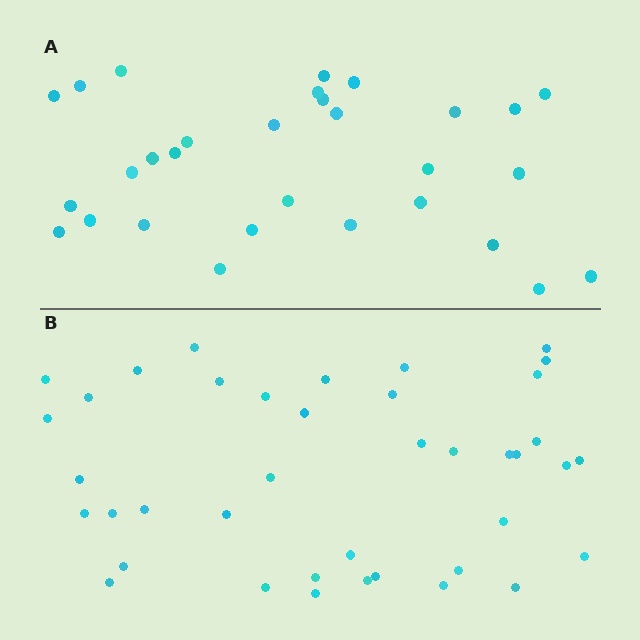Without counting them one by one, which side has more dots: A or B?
Region B (the bottom region) has more dots.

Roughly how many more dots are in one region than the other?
Region B has roughly 10 or so more dots than region A.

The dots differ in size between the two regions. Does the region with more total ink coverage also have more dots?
No. Region A has more total ink coverage because its dots are larger, but region B actually contains more individual dots. Total area can be misleading — the number of items is what matters here.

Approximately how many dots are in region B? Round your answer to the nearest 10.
About 40 dots.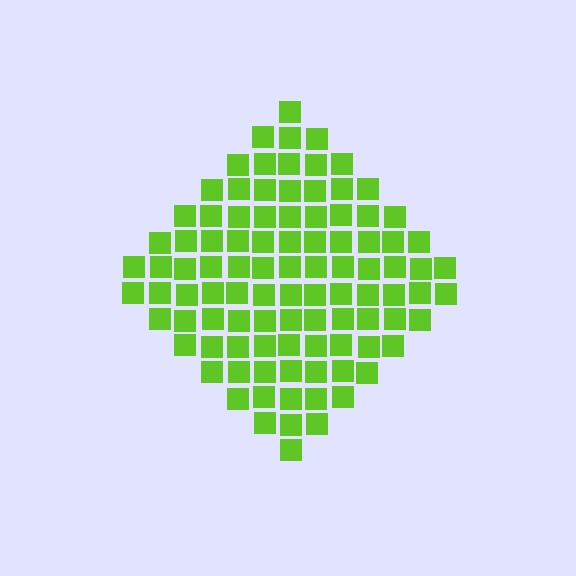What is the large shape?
The large shape is a diamond.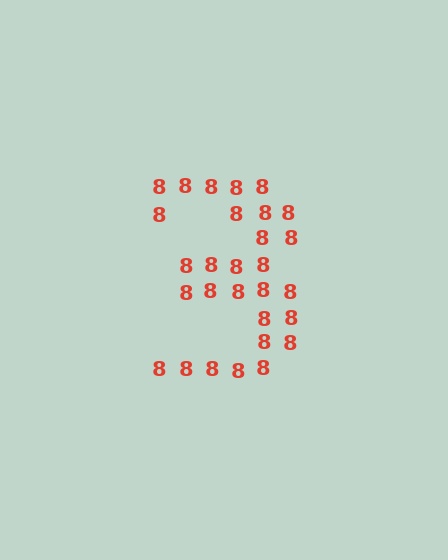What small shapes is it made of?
It is made of small digit 8's.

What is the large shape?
The large shape is the digit 3.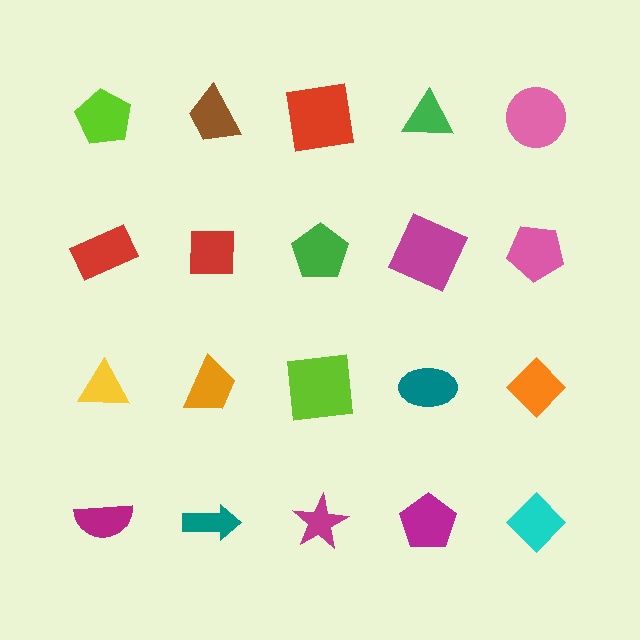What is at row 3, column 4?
A teal ellipse.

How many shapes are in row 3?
5 shapes.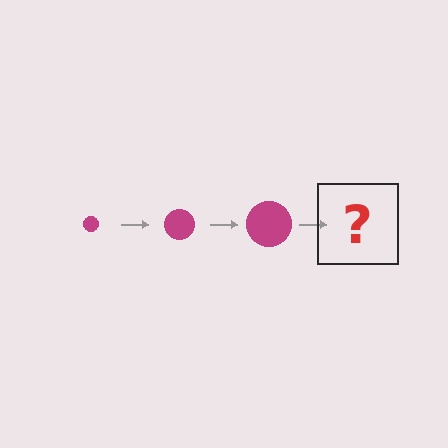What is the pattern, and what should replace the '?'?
The pattern is that the circle gets progressively larger each step. The '?' should be a magenta circle, larger than the previous one.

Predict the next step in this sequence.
The next step is a magenta circle, larger than the previous one.